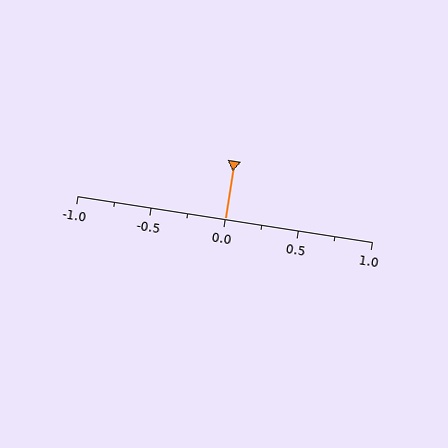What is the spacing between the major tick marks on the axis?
The major ticks are spaced 0.5 apart.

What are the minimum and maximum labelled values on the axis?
The axis runs from -1.0 to 1.0.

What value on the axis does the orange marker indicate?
The marker indicates approximately 0.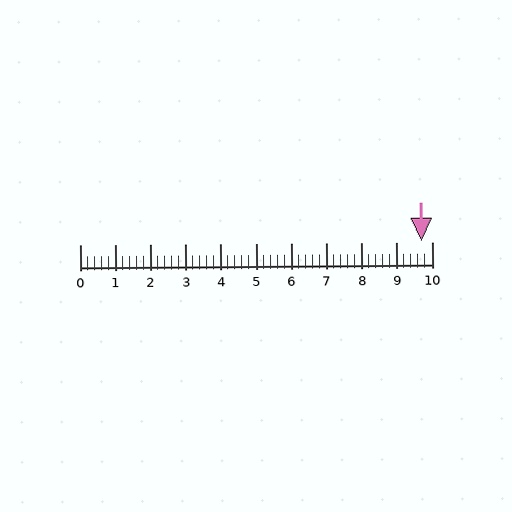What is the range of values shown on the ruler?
The ruler shows values from 0 to 10.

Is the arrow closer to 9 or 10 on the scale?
The arrow is closer to 10.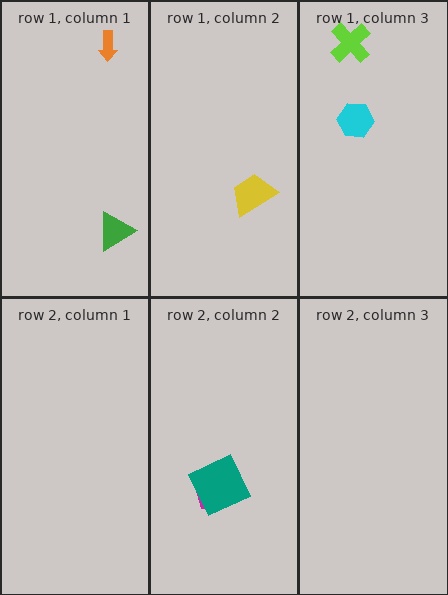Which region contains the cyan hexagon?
The row 1, column 3 region.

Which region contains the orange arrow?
The row 1, column 1 region.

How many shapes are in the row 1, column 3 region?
2.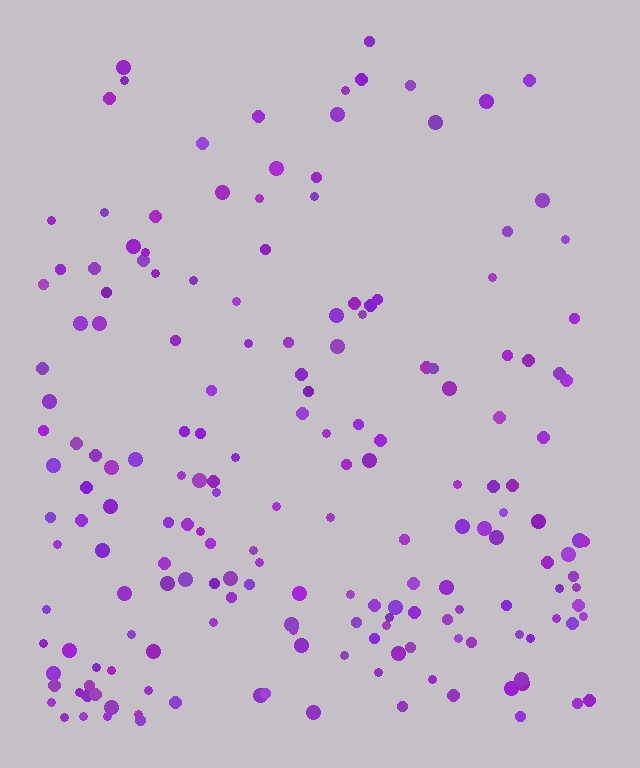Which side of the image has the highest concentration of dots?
The bottom.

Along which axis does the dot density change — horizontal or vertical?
Vertical.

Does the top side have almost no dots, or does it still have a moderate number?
Still a moderate number, just noticeably fewer than the bottom.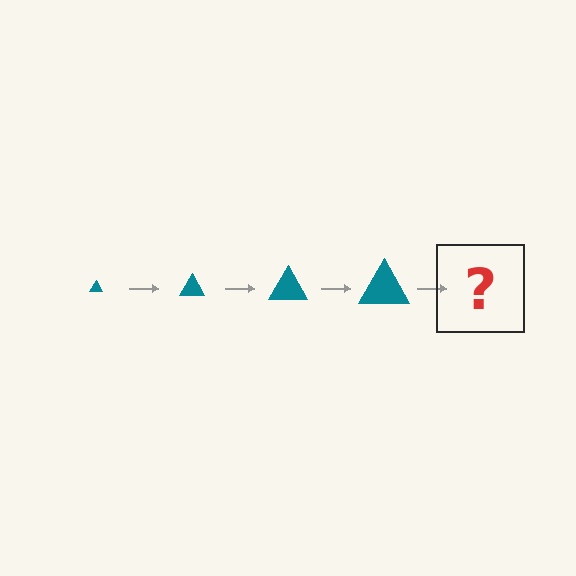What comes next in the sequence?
The next element should be a teal triangle, larger than the previous one.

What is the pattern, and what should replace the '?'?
The pattern is that the triangle gets progressively larger each step. The '?' should be a teal triangle, larger than the previous one.